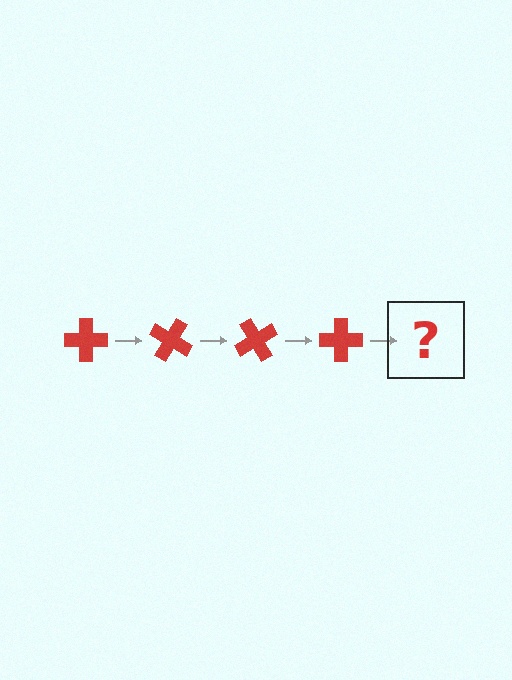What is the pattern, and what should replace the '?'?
The pattern is that the cross rotates 30 degrees each step. The '?' should be a red cross rotated 120 degrees.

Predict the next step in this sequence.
The next step is a red cross rotated 120 degrees.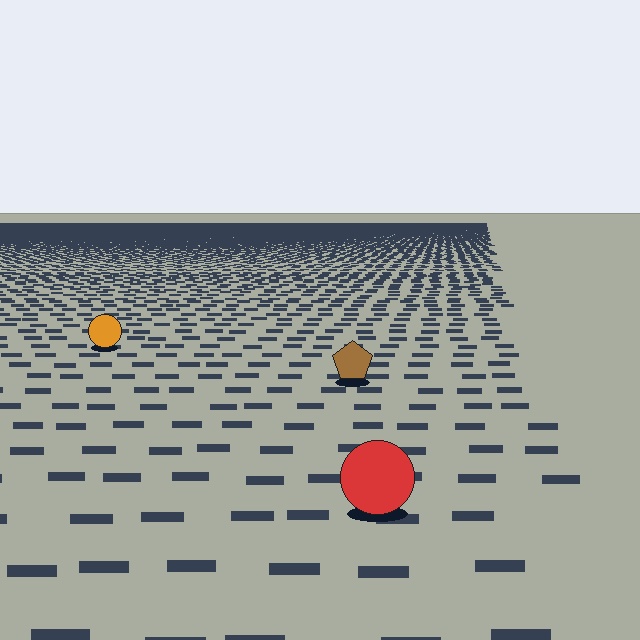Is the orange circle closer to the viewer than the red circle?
No. The red circle is closer — you can tell from the texture gradient: the ground texture is coarser near it.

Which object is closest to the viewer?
The red circle is closest. The texture marks near it are larger and more spread out.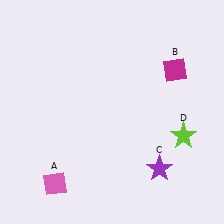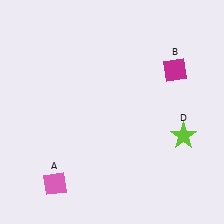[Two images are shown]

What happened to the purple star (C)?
The purple star (C) was removed in Image 2. It was in the bottom-right area of Image 1.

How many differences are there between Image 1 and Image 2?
There is 1 difference between the two images.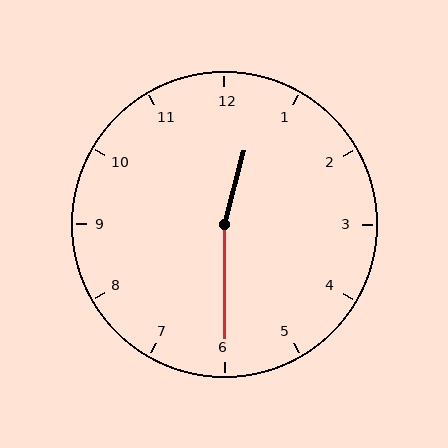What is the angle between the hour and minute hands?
Approximately 165 degrees.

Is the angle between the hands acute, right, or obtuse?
It is obtuse.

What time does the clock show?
12:30.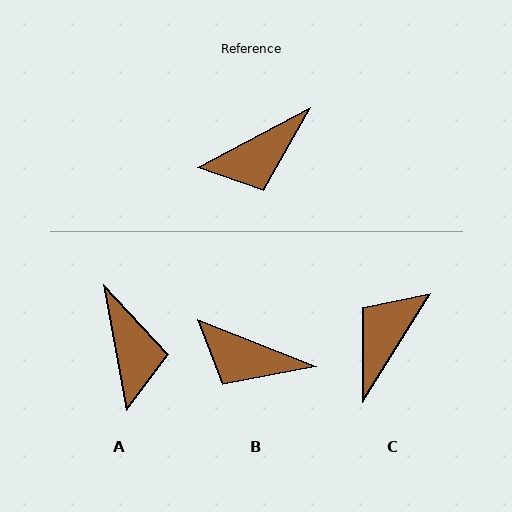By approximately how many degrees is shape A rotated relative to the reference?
Approximately 72 degrees counter-clockwise.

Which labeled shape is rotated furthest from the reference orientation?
C, about 150 degrees away.